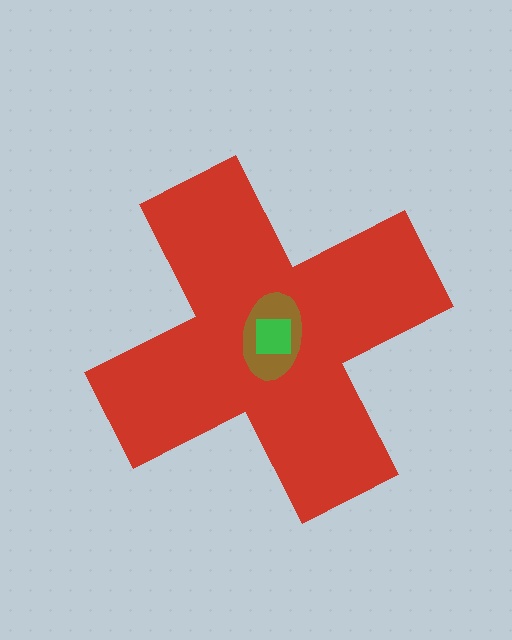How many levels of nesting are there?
3.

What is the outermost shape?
The red cross.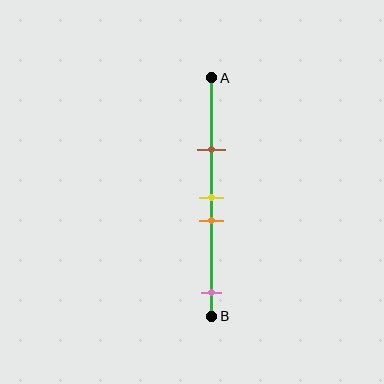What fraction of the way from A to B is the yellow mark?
The yellow mark is approximately 50% (0.5) of the way from A to B.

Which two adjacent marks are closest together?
The yellow and orange marks are the closest adjacent pair.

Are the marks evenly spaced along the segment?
No, the marks are not evenly spaced.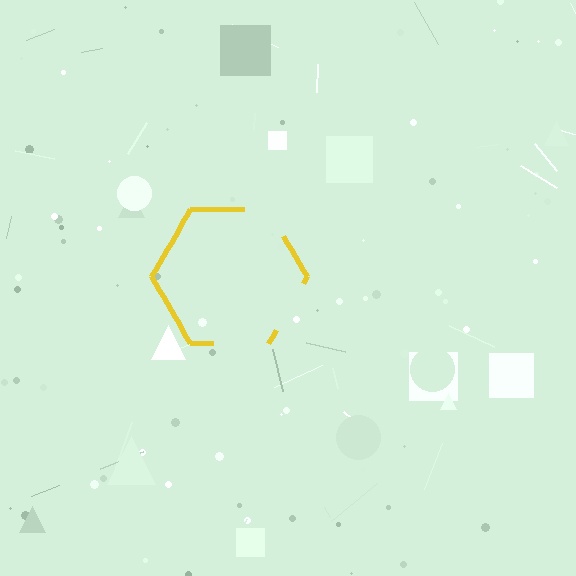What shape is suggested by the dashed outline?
The dashed outline suggests a hexagon.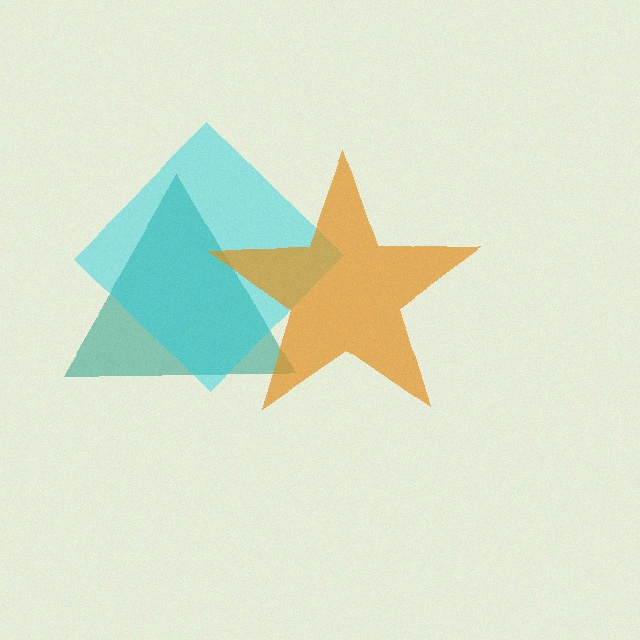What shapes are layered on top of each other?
The layered shapes are: a teal triangle, a cyan diamond, an orange star.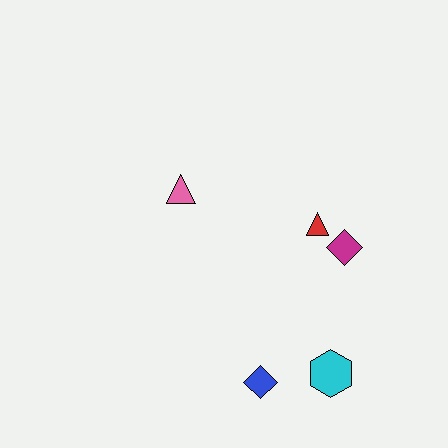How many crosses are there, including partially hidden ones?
There are no crosses.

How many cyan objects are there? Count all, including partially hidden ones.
There is 1 cyan object.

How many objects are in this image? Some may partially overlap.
There are 5 objects.